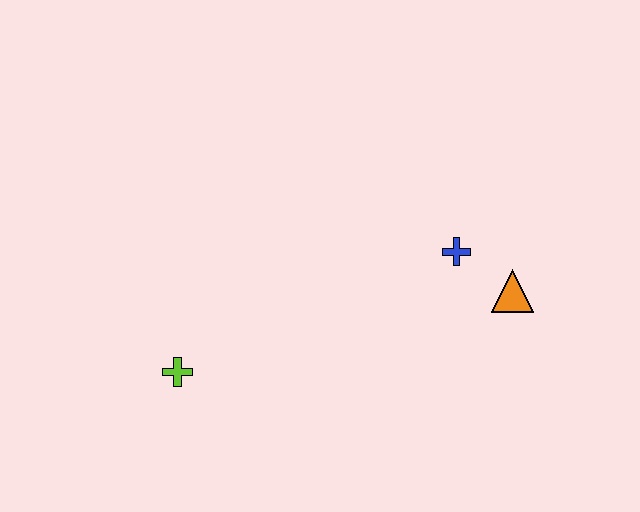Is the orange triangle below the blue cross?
Yes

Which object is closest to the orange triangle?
The blue cross is closest to the orange triangle.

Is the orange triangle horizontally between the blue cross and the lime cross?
No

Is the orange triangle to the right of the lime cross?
Yes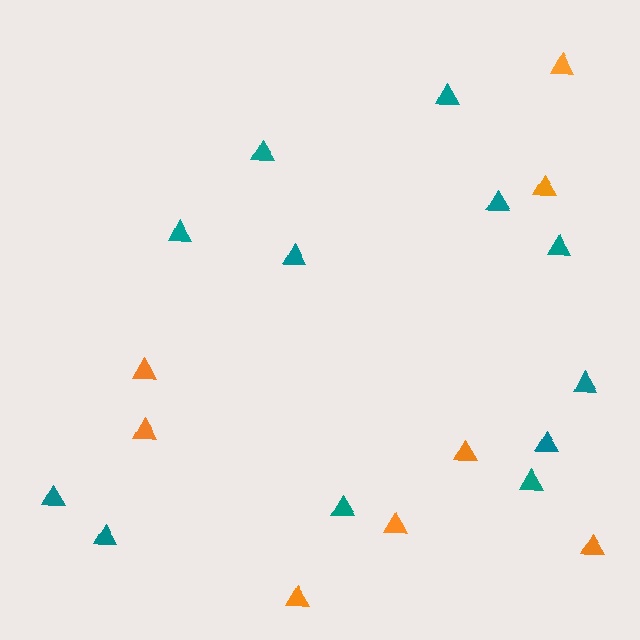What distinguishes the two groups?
There are 2 groups: one group of teal triangles (12) and one group of orange triangles (8).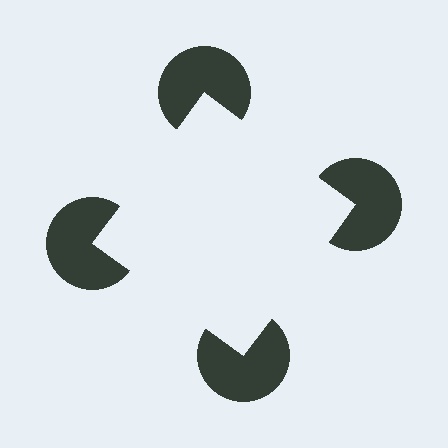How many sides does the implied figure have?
4 sides.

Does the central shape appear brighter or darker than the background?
It typically appears slightly brighter than the background, even though no actual brightness change is drawn.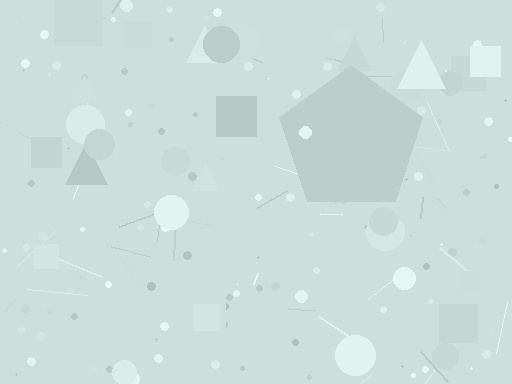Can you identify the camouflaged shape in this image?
The camouflaged shape is a pentagon.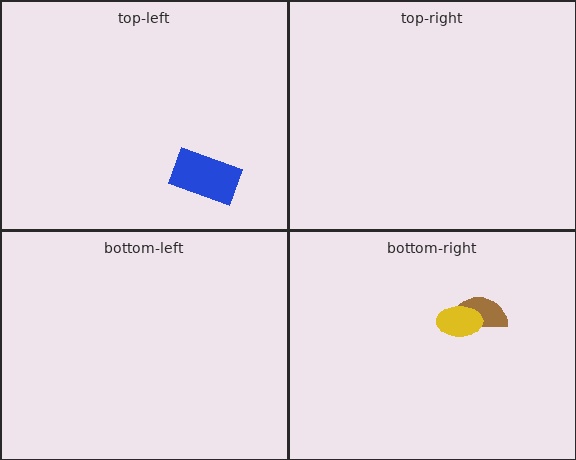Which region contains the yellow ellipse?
The bottom-right region.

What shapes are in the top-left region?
The blue rectangle.